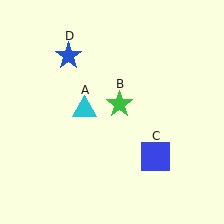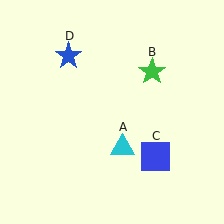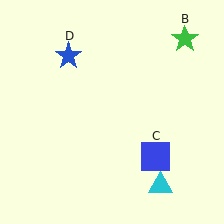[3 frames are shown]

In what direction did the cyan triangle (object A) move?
The cyan triangle (object A) moved down and to the right.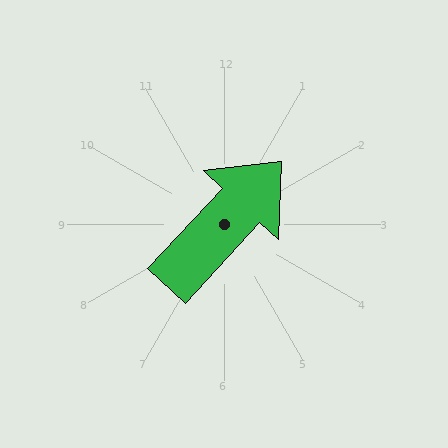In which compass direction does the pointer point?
Northeast.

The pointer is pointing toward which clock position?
Roughly 1 o'clock.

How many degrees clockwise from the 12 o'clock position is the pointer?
Approximately 43 degrees.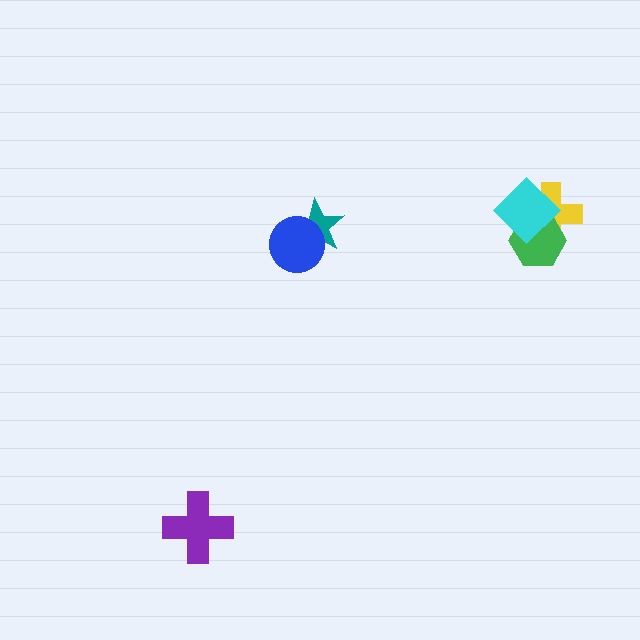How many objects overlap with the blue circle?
1 object overlaps with the blue circle.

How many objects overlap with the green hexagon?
2 objects overlap with the green hexagon.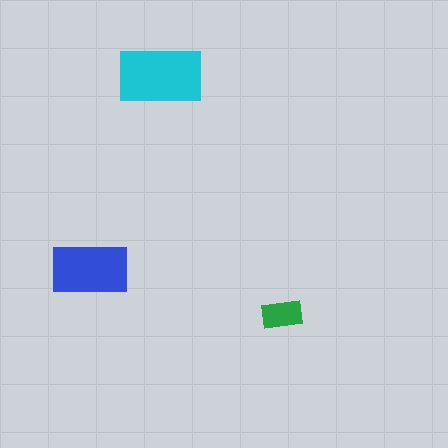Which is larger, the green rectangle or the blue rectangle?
The blue one.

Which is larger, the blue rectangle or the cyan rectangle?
The cyan one.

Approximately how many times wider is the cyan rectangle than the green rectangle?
About 2 times wider.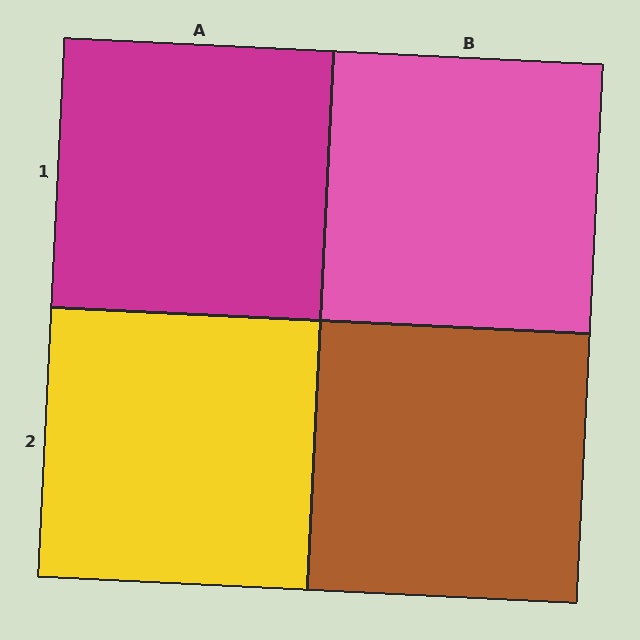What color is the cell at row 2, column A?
Yellow.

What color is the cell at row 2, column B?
Brown.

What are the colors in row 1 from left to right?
Magenta, pink.